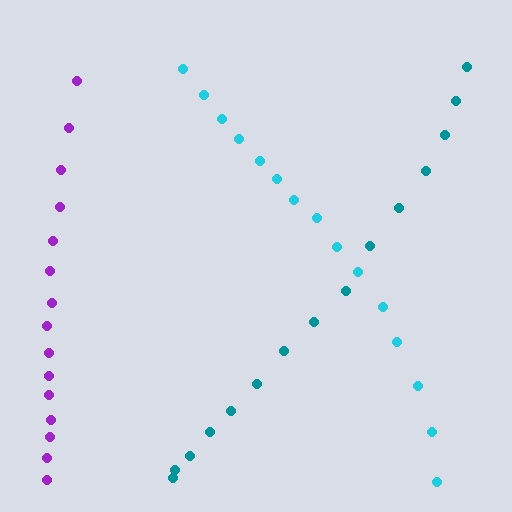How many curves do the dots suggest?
There are 3 distinct paths.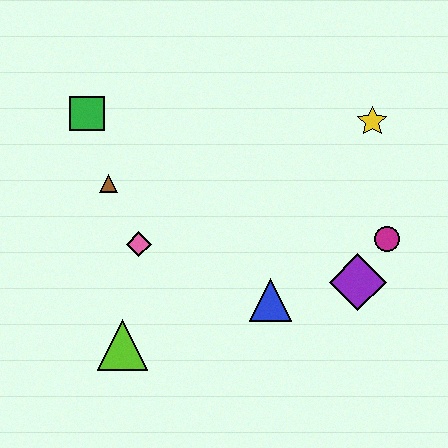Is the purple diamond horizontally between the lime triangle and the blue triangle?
No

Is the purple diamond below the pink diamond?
Yes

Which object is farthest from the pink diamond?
The yellow star is farthest from the pink diamond.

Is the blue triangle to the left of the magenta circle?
Yes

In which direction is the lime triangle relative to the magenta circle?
The lime triangle is to the left of the magenta circle.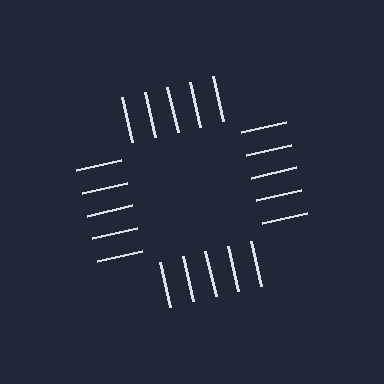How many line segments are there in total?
20 — 5 along each of the 4 edges.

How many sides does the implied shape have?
4 sides — the line-ends trace a square.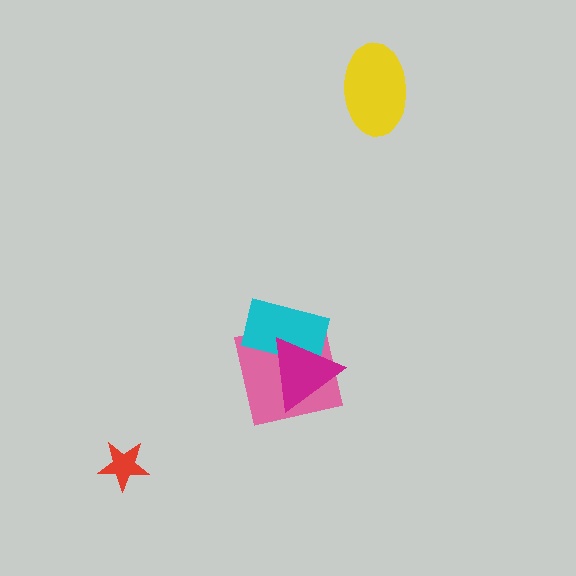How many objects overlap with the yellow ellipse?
0 objects overlap with the yellow ellipse.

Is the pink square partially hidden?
Yes, it is partially covered by another shape.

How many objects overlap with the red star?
0 objects overlap with the red star.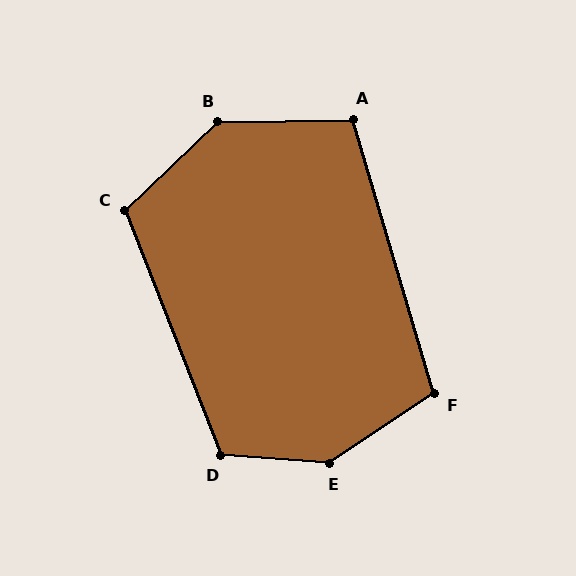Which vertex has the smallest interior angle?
A, at approximately 106 degrees.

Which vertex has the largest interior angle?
E, at approximately 142 degrees.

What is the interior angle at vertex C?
Approximately 112 degrees (obtuse).